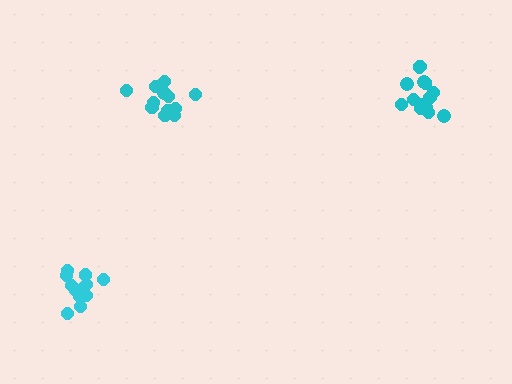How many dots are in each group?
Group 1: 12 dots, Group 2: 14 dots, Group 3: 12 dots (38 total).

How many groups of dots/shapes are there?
There are 3 groups.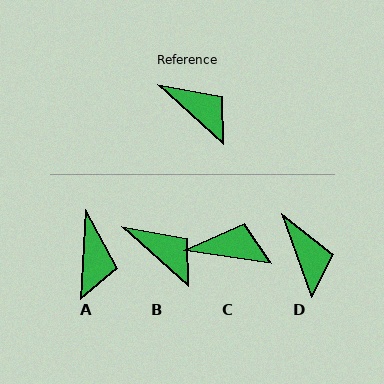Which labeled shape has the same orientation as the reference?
B.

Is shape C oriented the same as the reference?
No, it is off by about 33 degrees.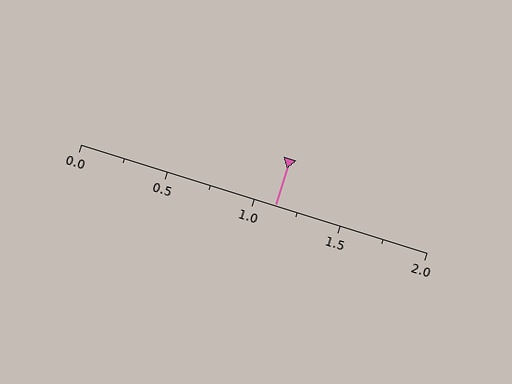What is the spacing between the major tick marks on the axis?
The major ticks are spaced 0.5 apart.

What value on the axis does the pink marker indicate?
The marker indicates approximately 1.12.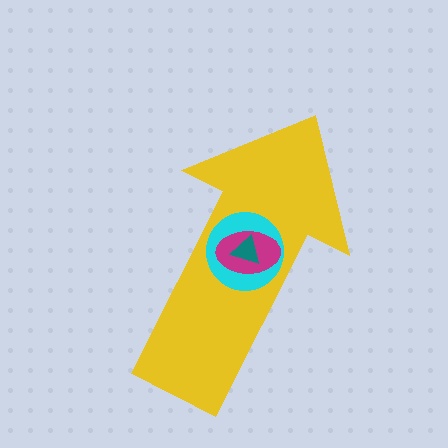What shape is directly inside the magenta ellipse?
The teal triangle.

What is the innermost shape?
The teal triangle.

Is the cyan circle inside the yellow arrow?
Yes.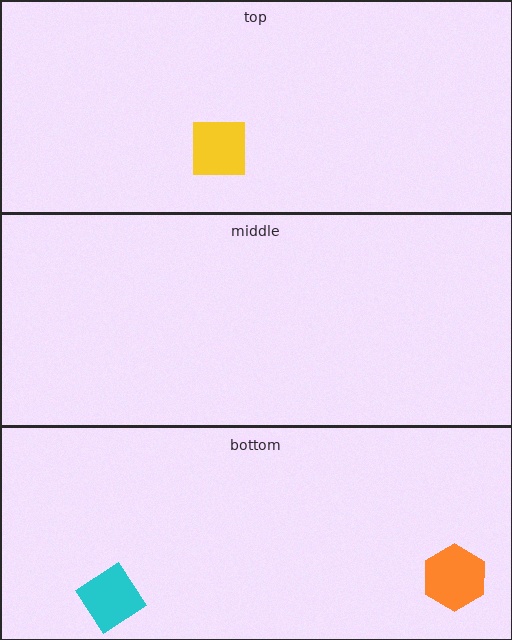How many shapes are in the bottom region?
2.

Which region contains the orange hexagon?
The bottom region.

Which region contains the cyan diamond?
The bottom region.